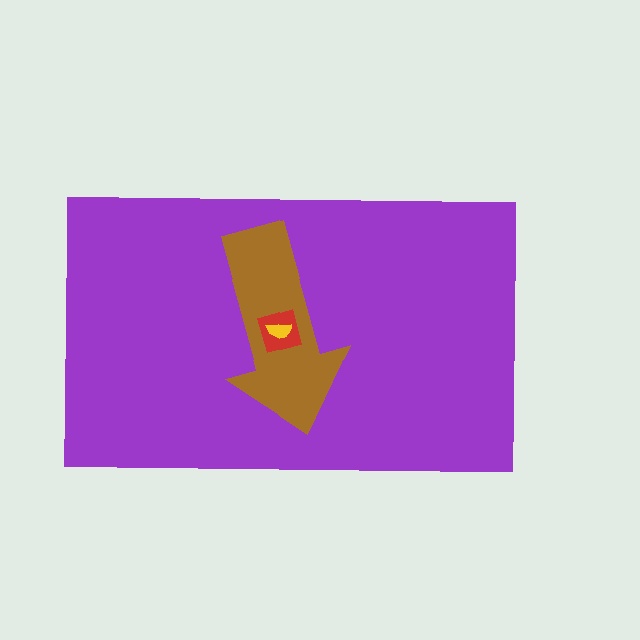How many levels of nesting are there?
4.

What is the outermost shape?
The purple rectangle.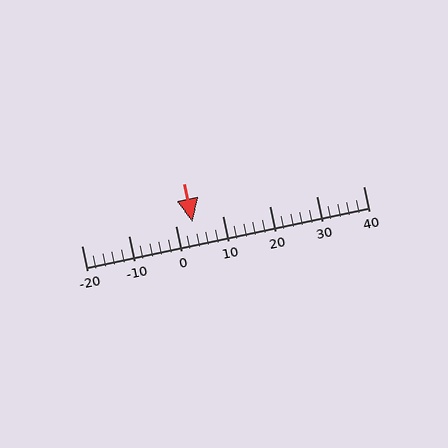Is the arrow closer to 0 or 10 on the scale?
The arrow is closer to 0.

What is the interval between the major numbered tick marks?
The major tick marks are spaced 10 units apart.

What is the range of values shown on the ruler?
The ruler shows values from -20 to 40.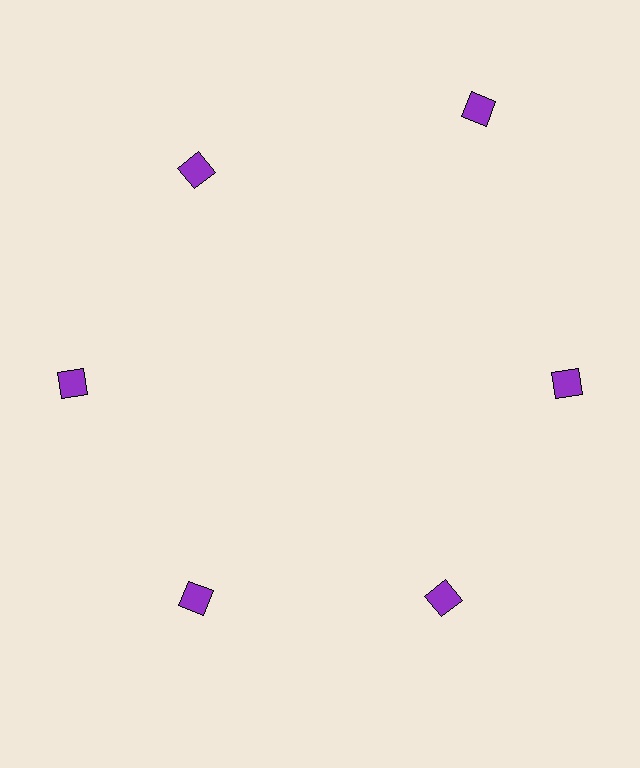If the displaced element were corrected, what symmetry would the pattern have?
It would have 6-fold rotational symmetry — the pattern would map onto itself every 60 degrees.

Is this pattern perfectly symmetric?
No. The 6 purple squares are arranged in a ring, but one element near the 1 o'clock position is pushed outward from the center, breaking the 6-fold rotational symmetry.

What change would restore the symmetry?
The symmetry would be restored by moving it inward, back onto the ring so that all 6 squares sit at equal angles and equal distance from the center.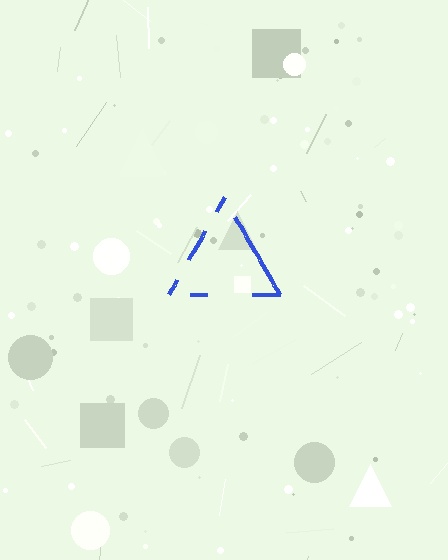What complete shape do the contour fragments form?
The contour fragments form a triangle.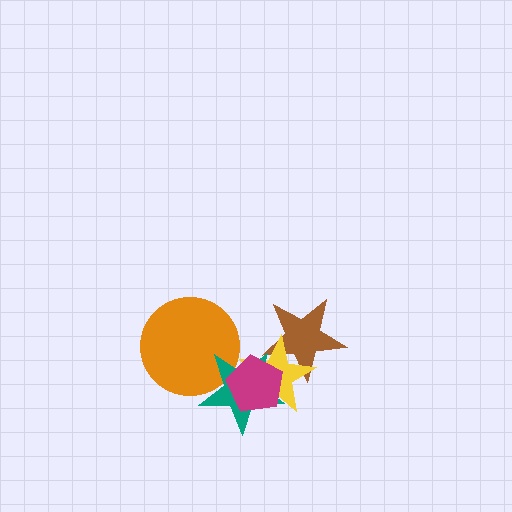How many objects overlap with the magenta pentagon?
3 objects overlap with the magenta pentagon.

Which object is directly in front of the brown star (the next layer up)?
The yellow star is directly in front of the brown star.